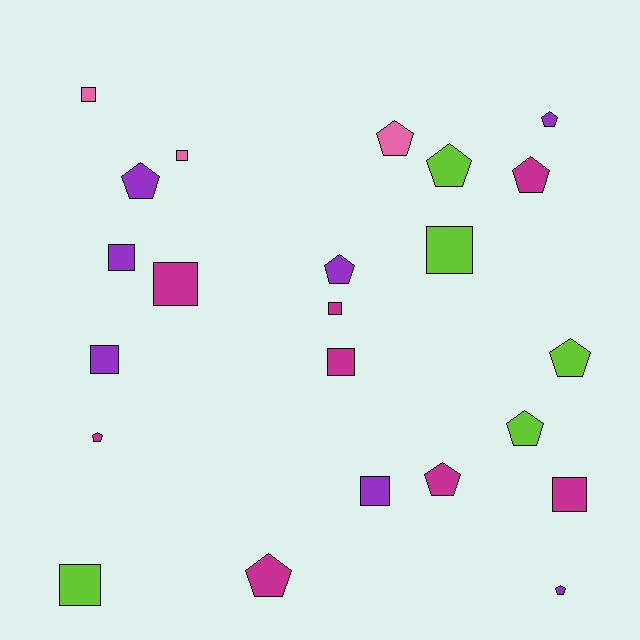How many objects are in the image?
There are 23 objects.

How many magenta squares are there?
There are 4 magenta squares.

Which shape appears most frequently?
Pentagon, with 12 objects.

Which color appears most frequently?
Magenta, with 8 objects.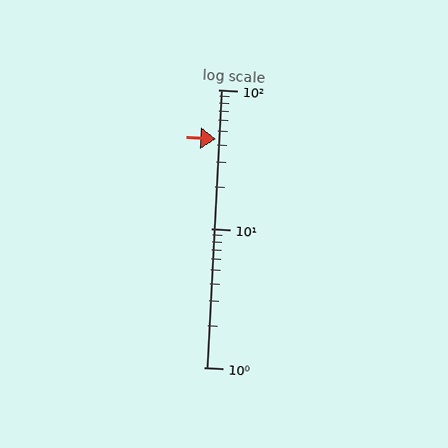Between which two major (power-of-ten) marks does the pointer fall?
The pointer is between 10 and 100.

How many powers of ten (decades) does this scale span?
The scale spans 2 decades, from 1 to 100.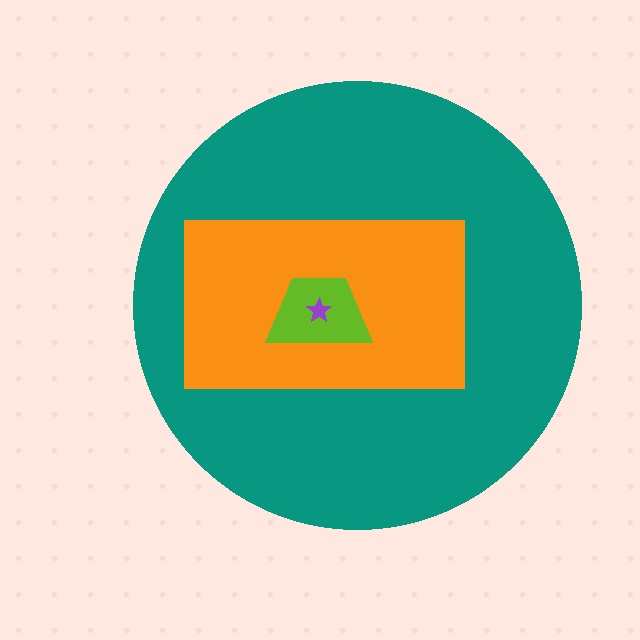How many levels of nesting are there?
4.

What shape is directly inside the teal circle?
The orange rectangle.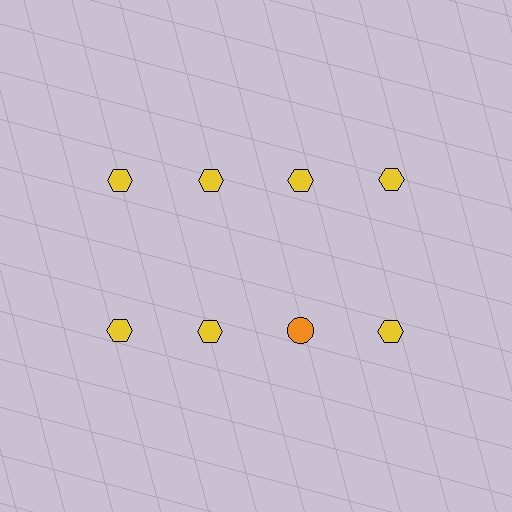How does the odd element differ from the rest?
It differs in both color (orange instead of yellow) and shape (circle instead of hexagon).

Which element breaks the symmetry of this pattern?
The orange circle in the second row, center column breaks the symmetry. All other shapes are yellow hexagons.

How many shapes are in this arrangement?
There are 8 shapes arranged in a grid pattern.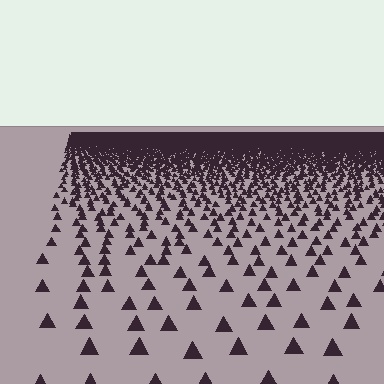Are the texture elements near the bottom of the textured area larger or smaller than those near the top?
Larger. Near the bottom, elements are closer to the viewer and appear at a bigger on-screen size.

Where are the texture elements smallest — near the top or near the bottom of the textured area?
Near the top.